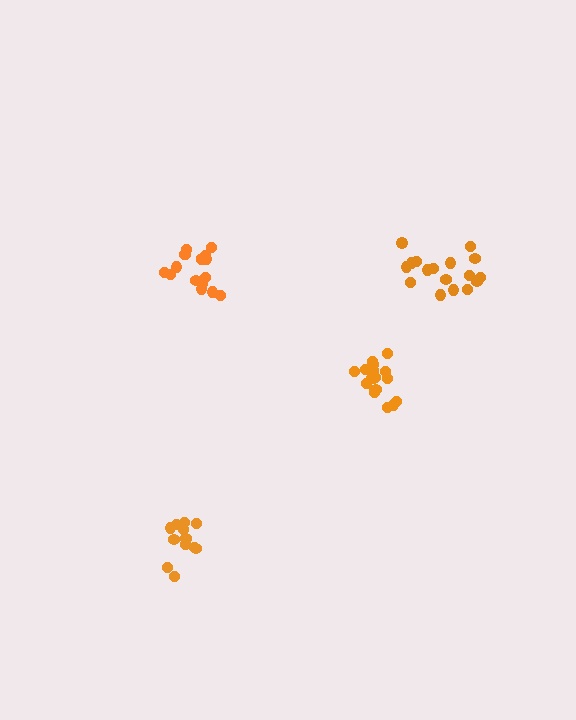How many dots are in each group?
Group 1: 12 dots, Group 2: 17 dots, Group 3: 18 dots, Group 4: 17 dots (64 total).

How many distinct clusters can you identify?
There are 4 distinct clusters.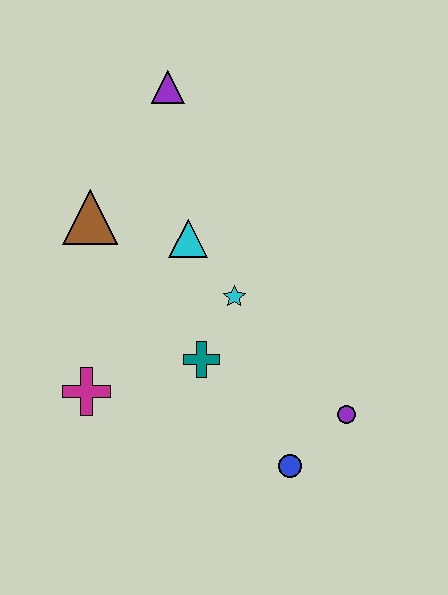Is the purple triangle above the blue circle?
Yes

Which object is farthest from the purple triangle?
The blue circle is farthest from the purple triangle.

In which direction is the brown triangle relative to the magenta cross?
The brown triangle is above the magenta cross.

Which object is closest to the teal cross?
The cyan star is closest to the teal cross.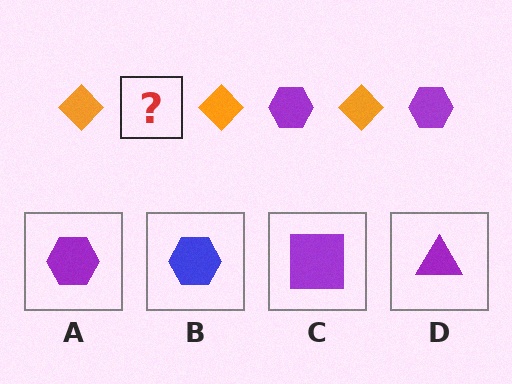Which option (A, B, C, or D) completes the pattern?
A.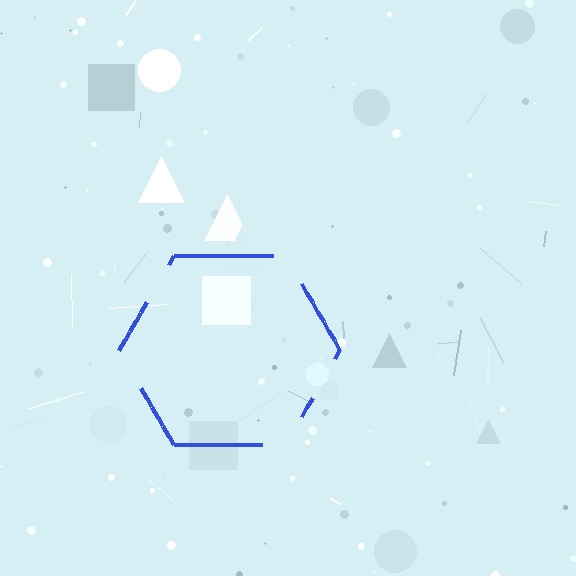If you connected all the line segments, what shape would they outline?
They would outline a hexagon.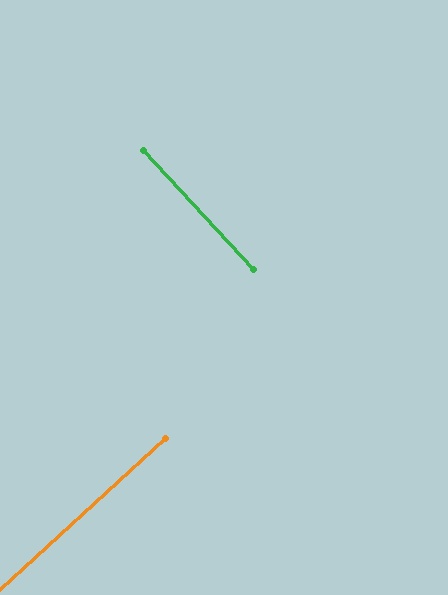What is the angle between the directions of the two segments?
Approximately 90 degrees.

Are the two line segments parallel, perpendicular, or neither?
Perpendicular — they meet at approximately 90°.